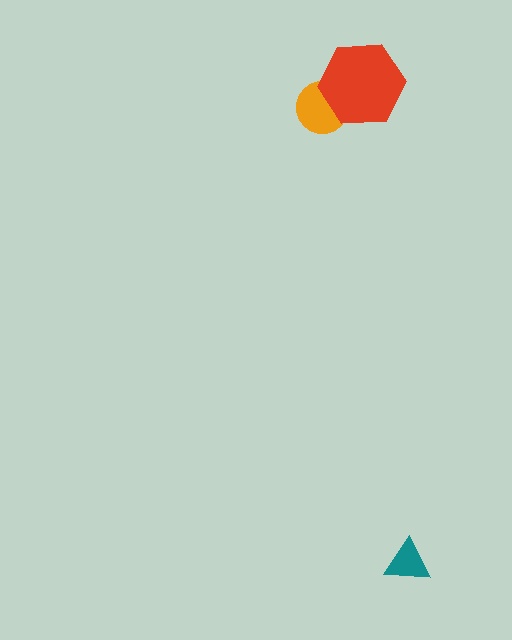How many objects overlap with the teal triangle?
0 objects overlap with the teal triangle.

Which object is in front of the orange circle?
The red hexagon is in front of the orange circle.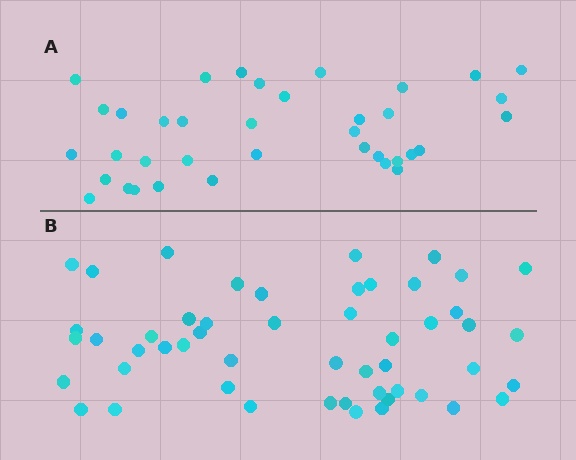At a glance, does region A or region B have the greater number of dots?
Region B (the bottom region) has more dots.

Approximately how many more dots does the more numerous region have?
Region B has approximately 15 more dots than region A.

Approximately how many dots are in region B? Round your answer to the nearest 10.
About 50 dots. (The exact count is 51, which rounds to 50.)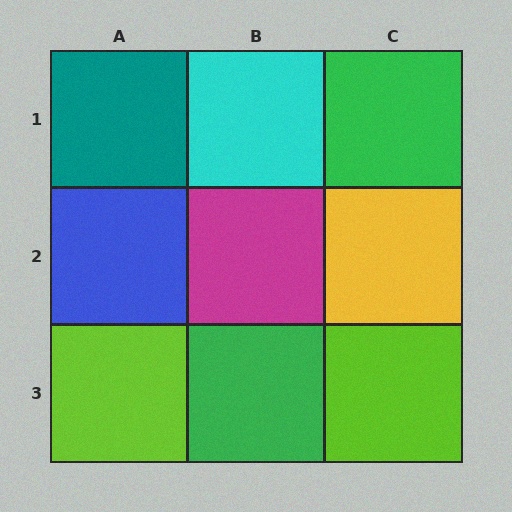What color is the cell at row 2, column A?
Blue.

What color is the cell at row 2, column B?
Magenta.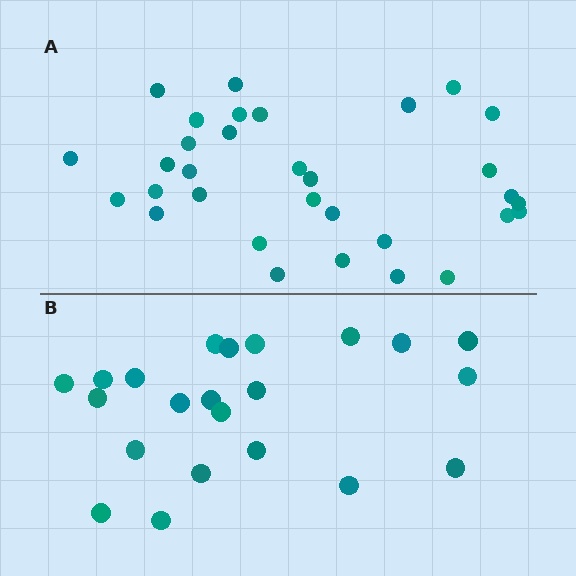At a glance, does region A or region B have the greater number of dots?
Region A (the top region) has more dots.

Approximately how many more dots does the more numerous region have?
Region A has roughly 10 or so more dots than region B.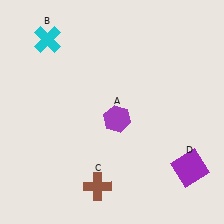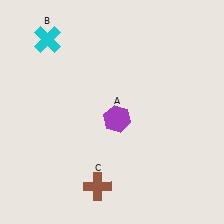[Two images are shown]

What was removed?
The purple square (D) was removed in Image 2.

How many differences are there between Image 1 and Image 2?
There is 1 difference between the two images.